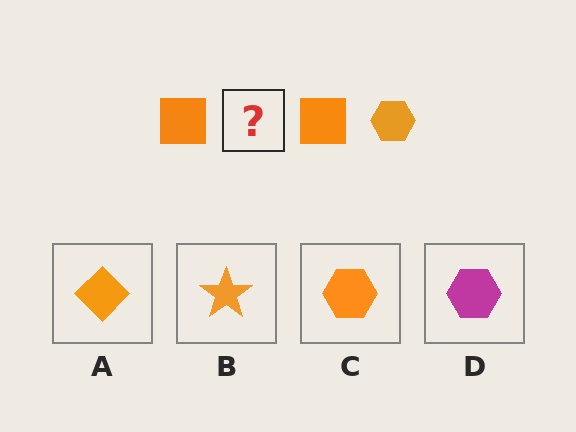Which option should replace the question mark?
Option C.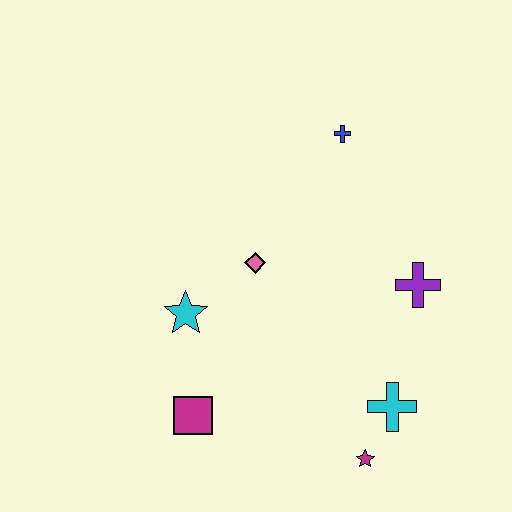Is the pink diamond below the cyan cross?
No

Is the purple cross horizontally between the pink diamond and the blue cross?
No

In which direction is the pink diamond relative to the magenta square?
The pink diamond is above the magenta square.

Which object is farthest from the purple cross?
The magenta square is farthest from the purple cross.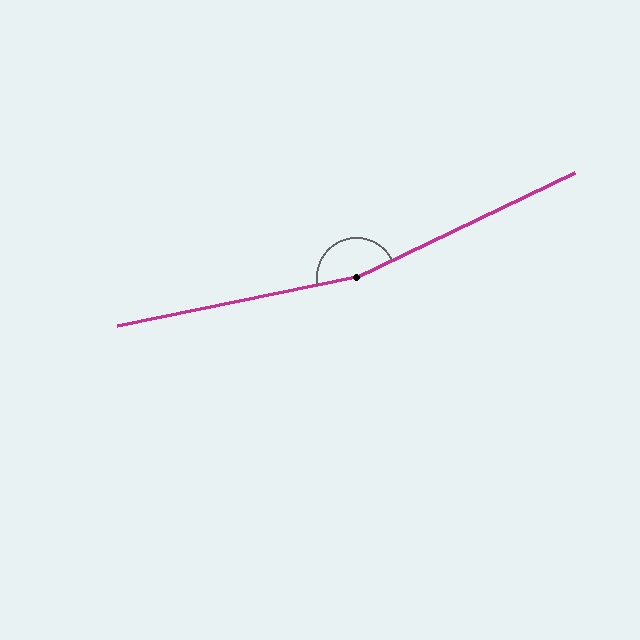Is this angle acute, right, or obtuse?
It is obtuse.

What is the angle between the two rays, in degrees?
Approximately 166 degrees.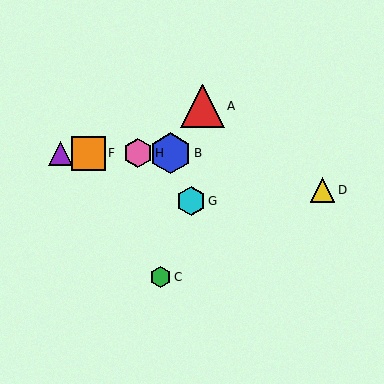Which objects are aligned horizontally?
Objects B, E, F, H are aligned horizontally.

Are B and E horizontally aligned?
Yes, both are at y≈153.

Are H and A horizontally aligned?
No, H is at y≈153 and A is at y≈106.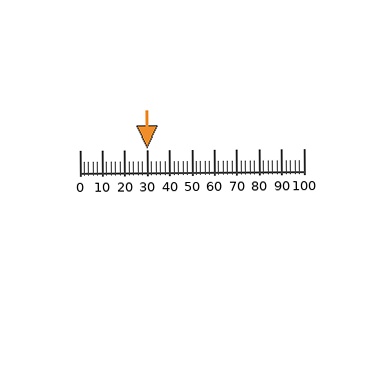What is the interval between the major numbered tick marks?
The major tick marks are spaced 10 units apart.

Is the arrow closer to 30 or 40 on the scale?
The arrow is closer to 30.